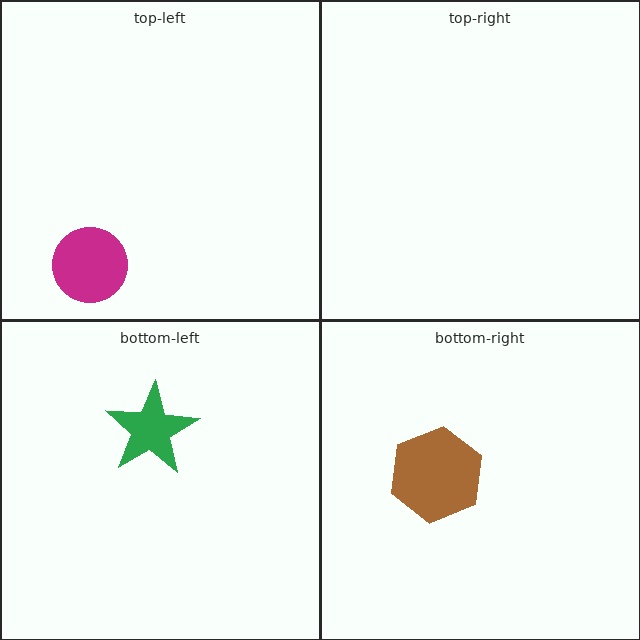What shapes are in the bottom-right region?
The brown hexagon.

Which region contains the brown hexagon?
The bottom-right region.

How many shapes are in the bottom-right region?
1.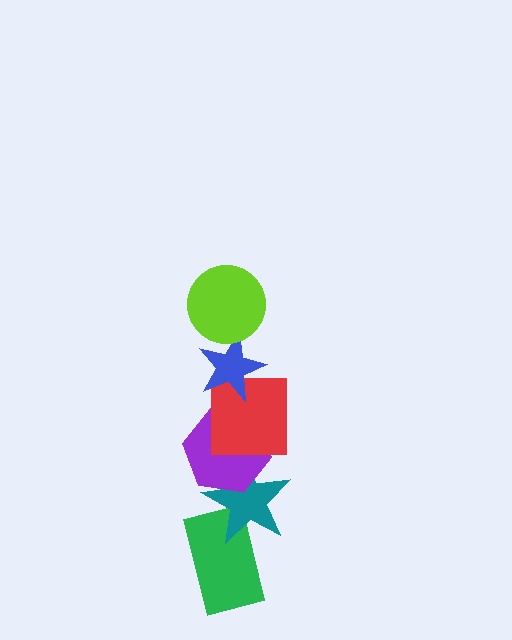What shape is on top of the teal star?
The purple hexagon is on top of the teal star.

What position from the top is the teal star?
The teal star is 5th from the top.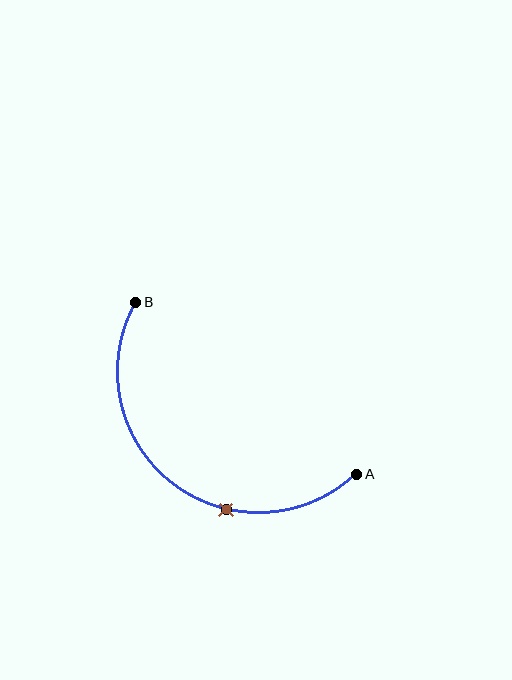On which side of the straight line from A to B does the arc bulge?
The arc bulges below and to the left of the straight line connecting A and B.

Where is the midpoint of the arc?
The arc midpoint is the point on the curve farthest from the straight line joining A and B. It sits below and to the left of that line.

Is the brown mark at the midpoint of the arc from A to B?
No. The brown mark lies on the arc but is closer to endpoint A. The arc midpoint would be at the point on the curve equidistant along the arc from both A and B.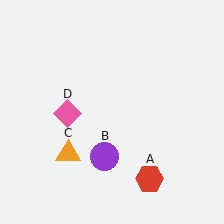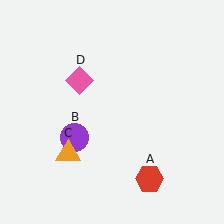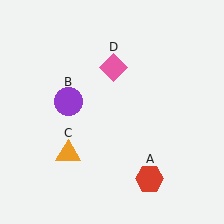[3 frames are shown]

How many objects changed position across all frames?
2 objects changed position: purple circle (object B), pink diamond (object D).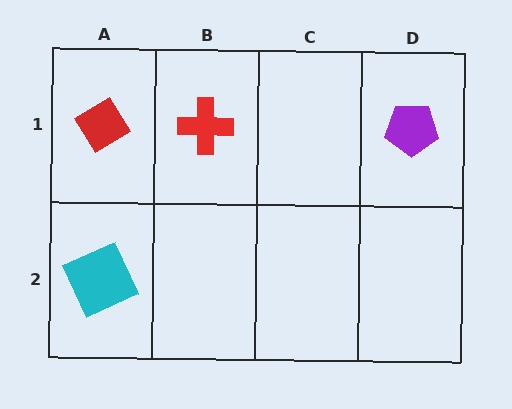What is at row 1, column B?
A red cross.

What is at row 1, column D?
A purple pentagon.